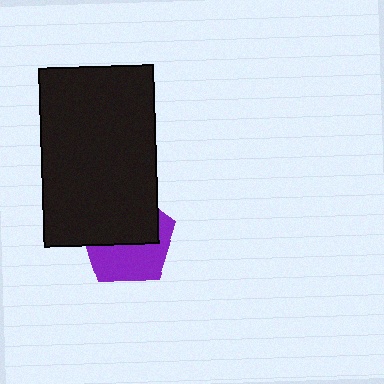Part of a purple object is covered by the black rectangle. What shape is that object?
It is a pentagon.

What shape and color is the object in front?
The object in front is a black rectangle.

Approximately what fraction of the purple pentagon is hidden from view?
Roughly 53% of the purple pentagon is hidden behind the black rectangle.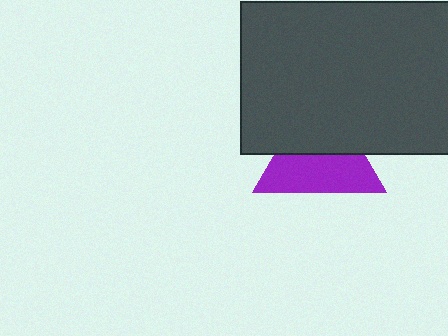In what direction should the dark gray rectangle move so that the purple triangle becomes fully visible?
The dark gray rectangle should move up. That is the shortest direction to clear the overlap and leave the purple triangle fully visible.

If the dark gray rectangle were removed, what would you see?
You would see the complete purple triangle.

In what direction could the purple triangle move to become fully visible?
The purple triangle could move down. That would shift it out from behind the dark gray rectangle entirely.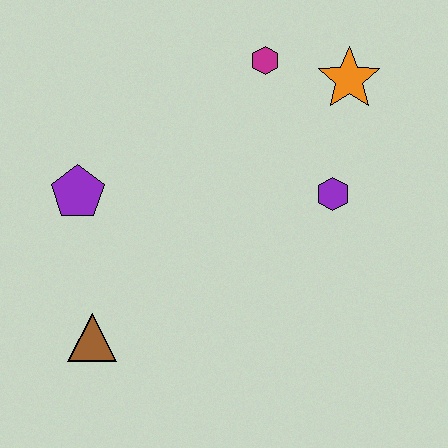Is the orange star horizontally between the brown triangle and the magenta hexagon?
No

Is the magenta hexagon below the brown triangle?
No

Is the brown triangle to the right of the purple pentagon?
Yes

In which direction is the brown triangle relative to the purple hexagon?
The brown triangle is to the left of the purple hexagon.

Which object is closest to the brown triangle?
The purple pentagon is closest to the brown triangle.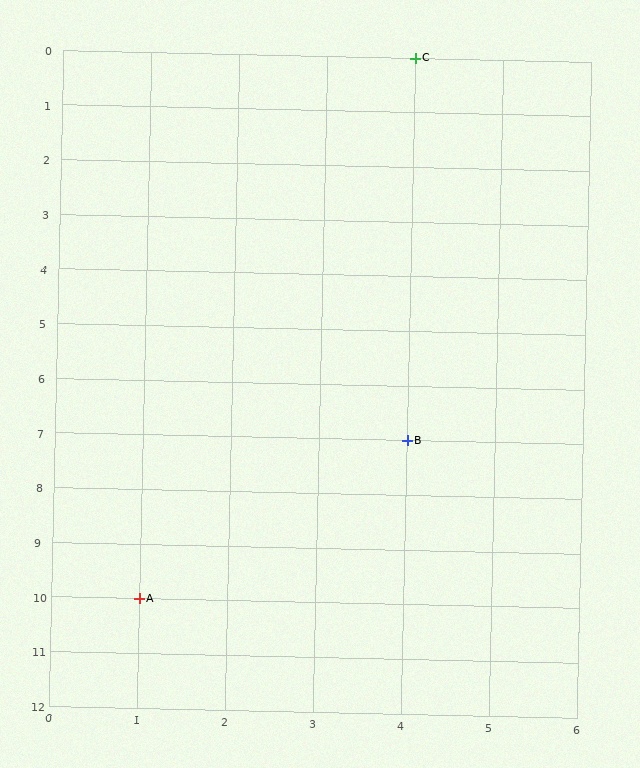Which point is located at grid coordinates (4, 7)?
Point B is at (4, 7).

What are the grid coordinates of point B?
Point B is at grid coordinates (4, 7).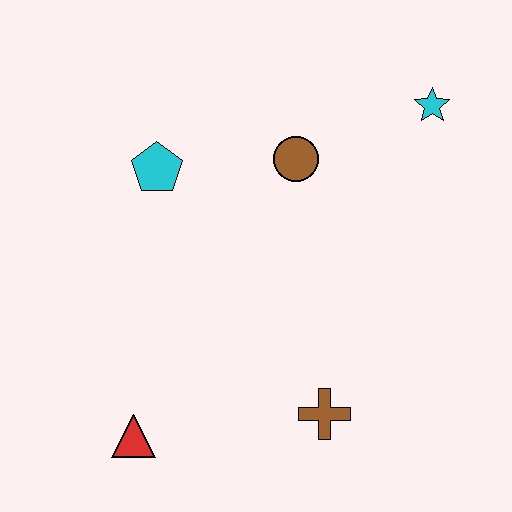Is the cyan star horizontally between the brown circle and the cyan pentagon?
No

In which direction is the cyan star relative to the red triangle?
The cyan star is above the red triangle.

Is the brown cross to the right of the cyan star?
No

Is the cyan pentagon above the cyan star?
No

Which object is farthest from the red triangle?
The cyan star is farthest from the red triangle.